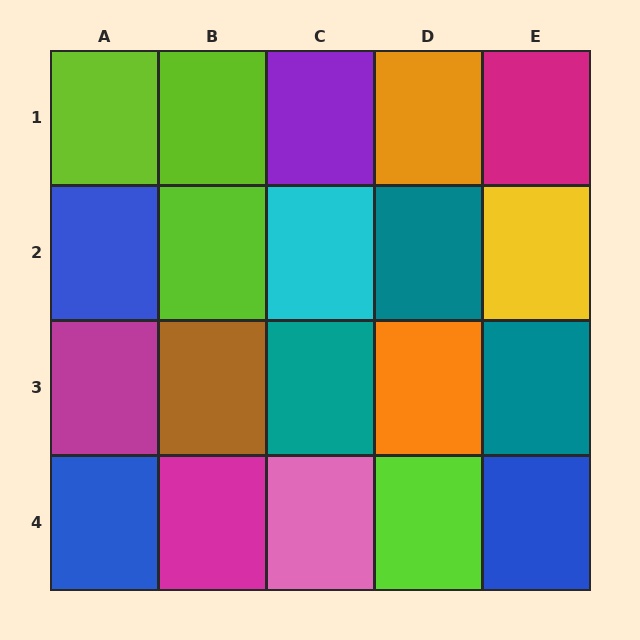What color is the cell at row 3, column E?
Teal.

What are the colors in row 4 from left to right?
Blue, magenta, pink, lime, blue.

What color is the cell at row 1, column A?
Lime.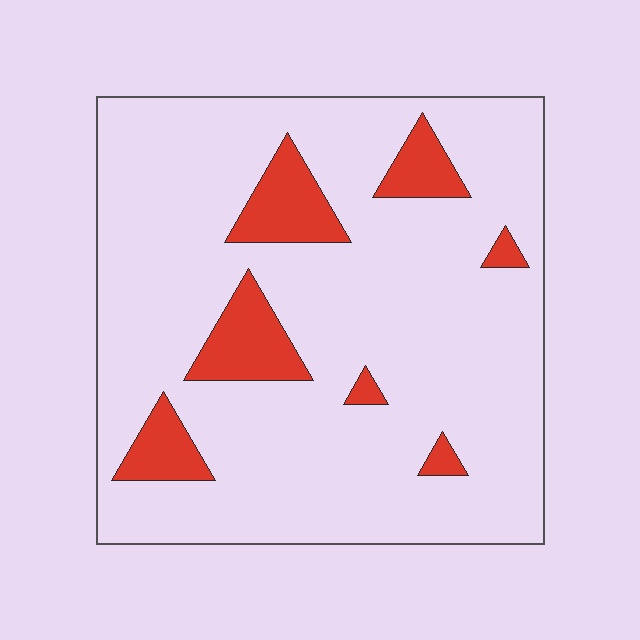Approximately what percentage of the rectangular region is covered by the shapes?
Approximately 15%.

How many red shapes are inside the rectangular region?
7.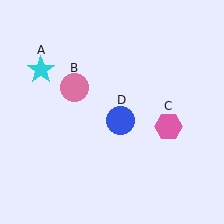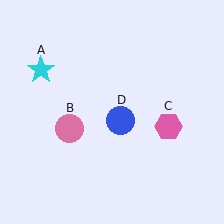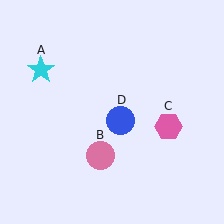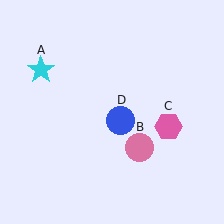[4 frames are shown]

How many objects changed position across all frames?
1 object changed position: pink circle (object B).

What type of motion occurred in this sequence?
The pink circle (object B) rotated counterclockwise around the center of the scene.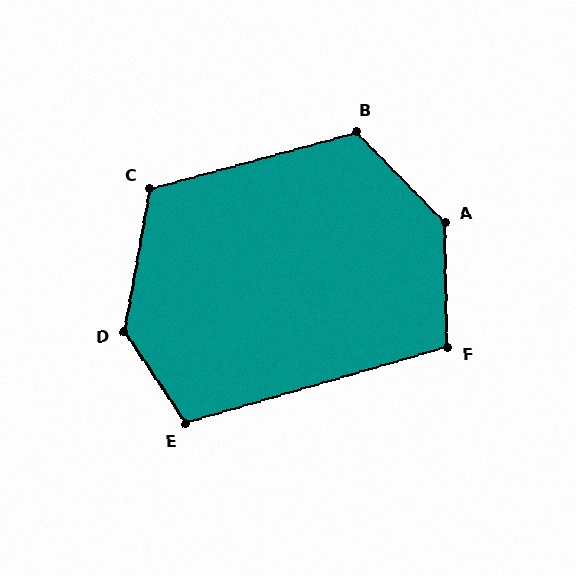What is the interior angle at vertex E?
Approximately 108 degrees (obtuse).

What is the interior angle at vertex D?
Approximately 136 degrees (obtuse).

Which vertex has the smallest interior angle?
F, at approximately 105 degrees.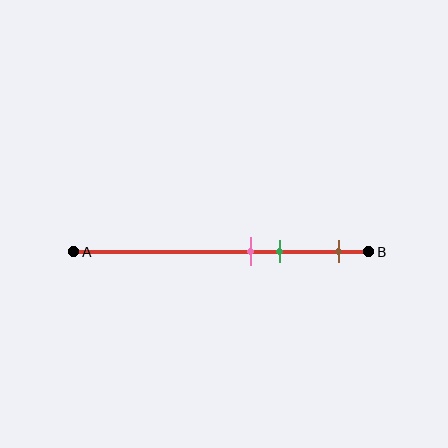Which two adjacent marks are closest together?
The pink and green marks are the closest adjacent pair.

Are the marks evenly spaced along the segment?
No, the marks are not evenly spaced.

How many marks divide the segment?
There are 3 marks dividing the segment.